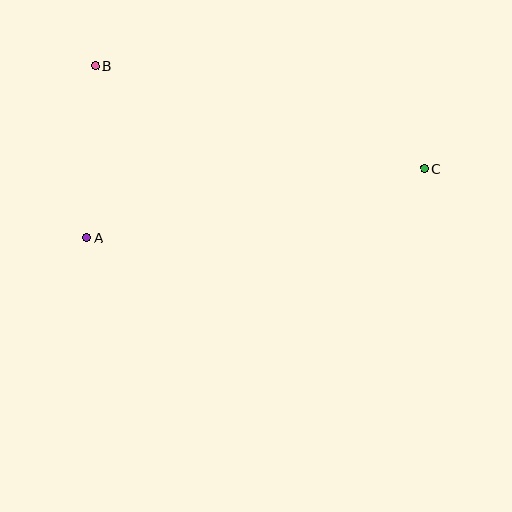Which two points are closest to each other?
Points A and B are closest to each other.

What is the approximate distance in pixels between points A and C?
The distance between A and C is approximately 344 pixels.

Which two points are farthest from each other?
Points B and C are farthest from each other.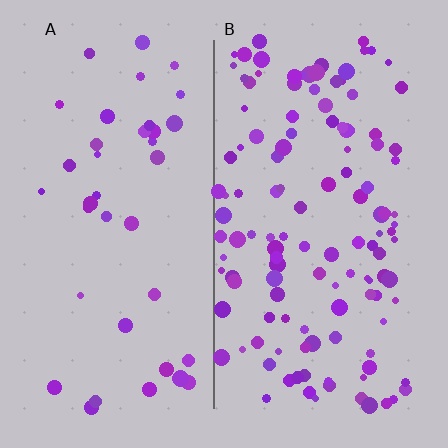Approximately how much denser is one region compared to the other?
Approximately 3.2× — region B over region A.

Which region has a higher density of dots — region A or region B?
B (the right).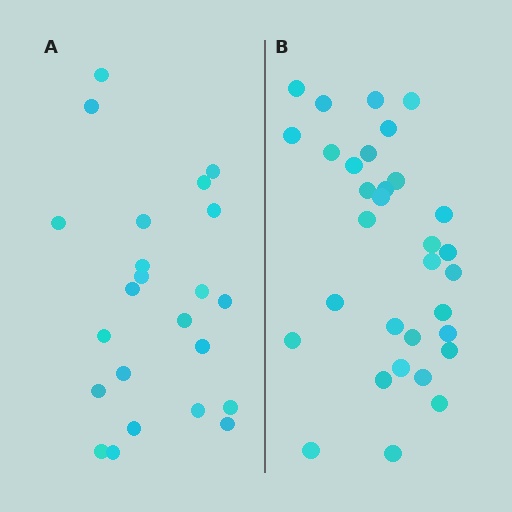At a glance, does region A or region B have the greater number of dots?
Region B (the right region) has more dots.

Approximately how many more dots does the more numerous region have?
Region B has roughly 8 or so more dots than region A.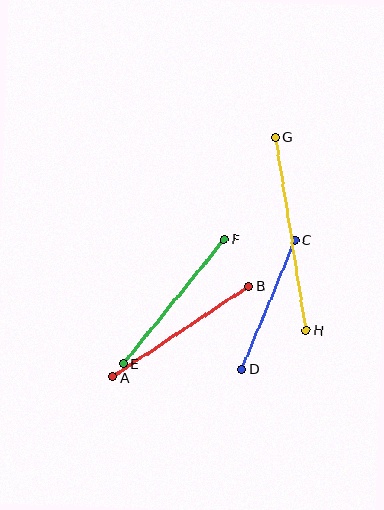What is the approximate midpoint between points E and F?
The midpoint is at approximately (174, 301) pixels.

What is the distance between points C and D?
The distance is approximately 140 pixels.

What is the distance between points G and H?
The distance is approximately 195 pixels.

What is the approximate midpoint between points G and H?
The midpoint is at approximately (291, 234) pixels.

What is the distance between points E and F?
The distance is approximately 160 pixels.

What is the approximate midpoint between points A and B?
The midpoint is at approximately (181, 332) pixels.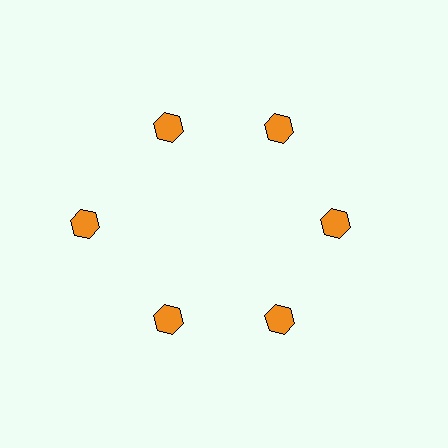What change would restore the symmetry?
The symmetry would be restored by moving it inward, back onto the ring so that all 6 hexagons sit at equal angles and equal distance from the center.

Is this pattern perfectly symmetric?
No. The 6 orange hexagons are arranged in a ring, but one element near the 9 o'clock position is pushed outward from the center, breaking the 6-fold rotational symmetry.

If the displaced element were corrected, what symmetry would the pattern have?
It would have 6-fold rotational symmetry — the pattern would map onto itself every 60 degrees.